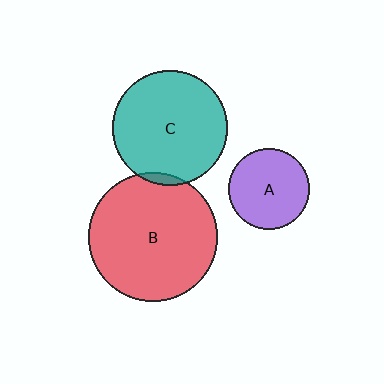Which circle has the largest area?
Circle B (red).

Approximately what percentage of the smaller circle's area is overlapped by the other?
Approximately 5%.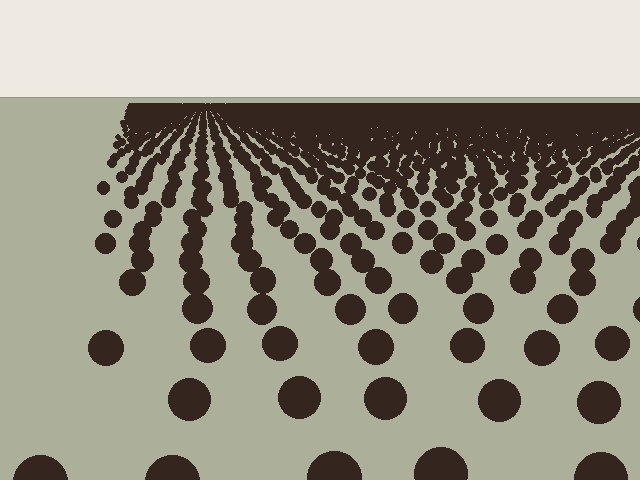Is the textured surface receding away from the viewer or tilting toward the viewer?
The surface is receding away from the viewer. Texture elements get smaller and denser toward the top.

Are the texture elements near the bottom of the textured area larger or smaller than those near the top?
Larger. Near the bottom, elements are closer to the viewer and appear at a bigger on-screen size.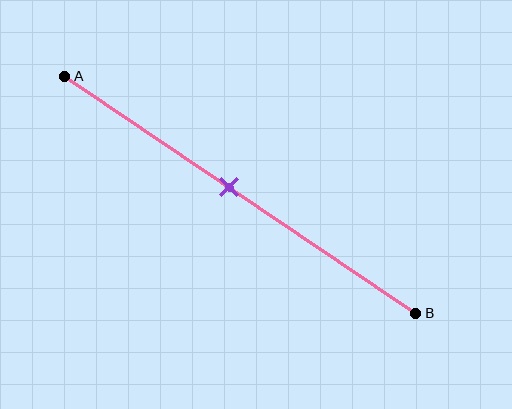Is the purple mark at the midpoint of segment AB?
No, the mark is at about 45% from A, not at the 50% midpoint.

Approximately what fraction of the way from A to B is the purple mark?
The purple mark is approximately 45% of the way from A to B.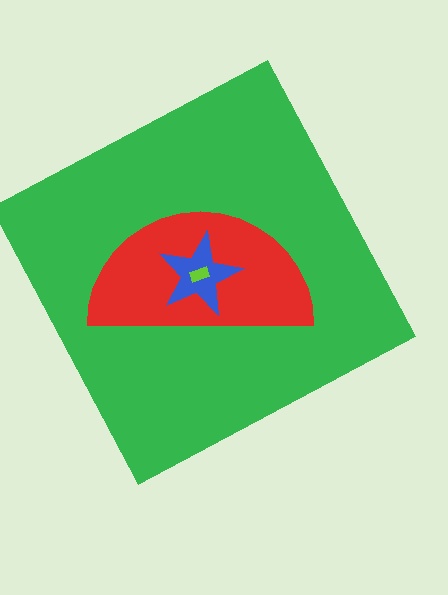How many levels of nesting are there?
4.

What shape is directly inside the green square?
The red semicircle.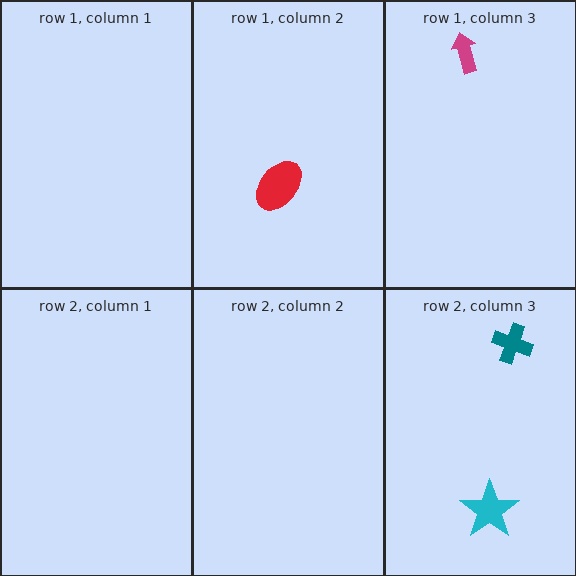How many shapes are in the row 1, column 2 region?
1.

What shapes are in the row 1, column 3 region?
The magenta arrow.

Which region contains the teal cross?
The row 2, column 3 region.